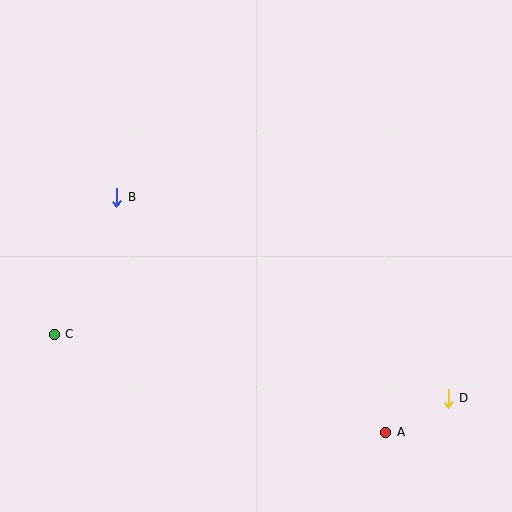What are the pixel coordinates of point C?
Point C is at (54, 335).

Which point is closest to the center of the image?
Point B at (117, 197) is closest to the center.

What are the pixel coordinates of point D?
Point D is at (448, 398).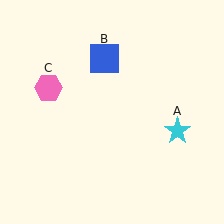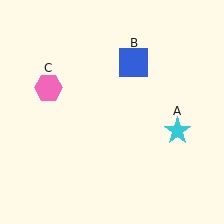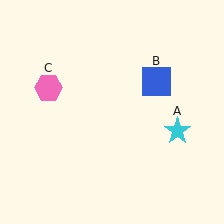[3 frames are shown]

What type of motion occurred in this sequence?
The blue square (object B) rotated clockwise around the center of the scene.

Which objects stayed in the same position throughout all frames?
Cyan star (object A) and pink hexagon (object C) remained stationary.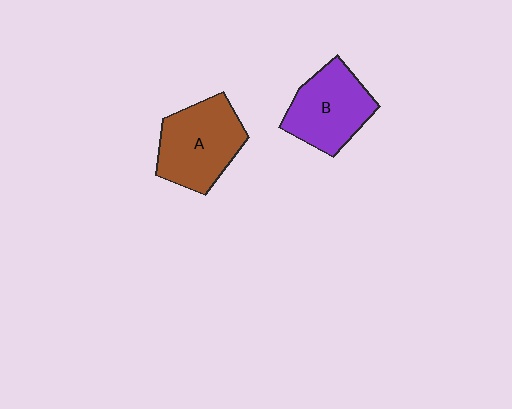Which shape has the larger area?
Shape A (brown).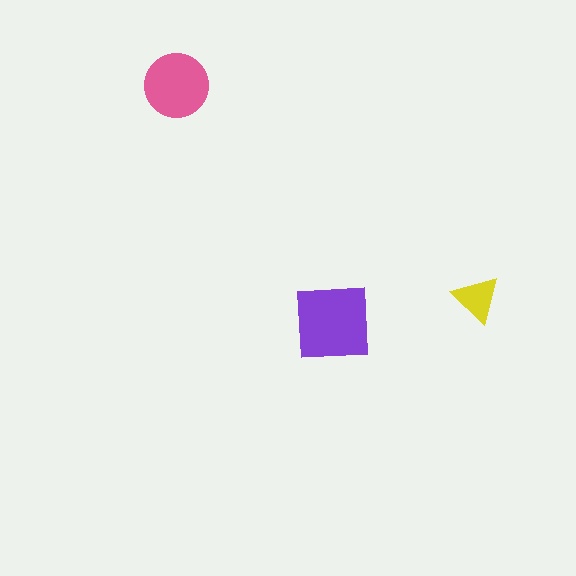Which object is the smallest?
The yellow triangle.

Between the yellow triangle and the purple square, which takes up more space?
The purple square.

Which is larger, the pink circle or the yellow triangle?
The pink circle.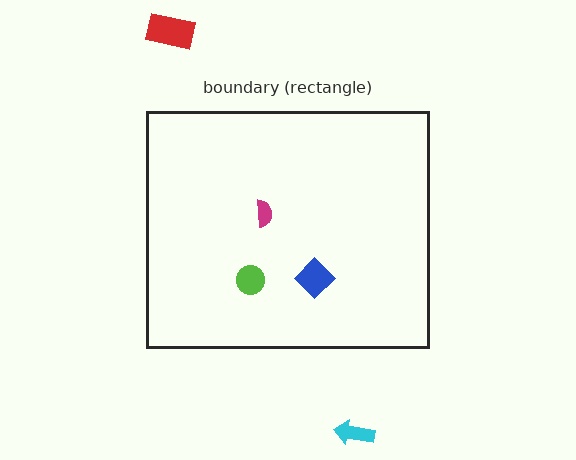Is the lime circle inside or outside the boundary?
Inside.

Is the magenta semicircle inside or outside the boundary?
Inside.